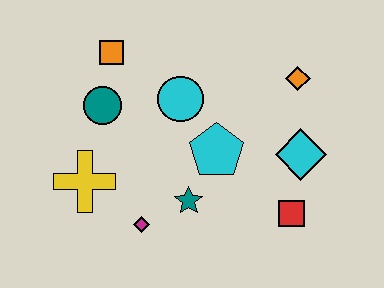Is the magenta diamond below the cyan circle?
Yes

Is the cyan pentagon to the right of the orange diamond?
No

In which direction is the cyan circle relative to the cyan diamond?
The cyan circle is to the left of the cyan diamond.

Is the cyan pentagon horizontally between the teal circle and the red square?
Yes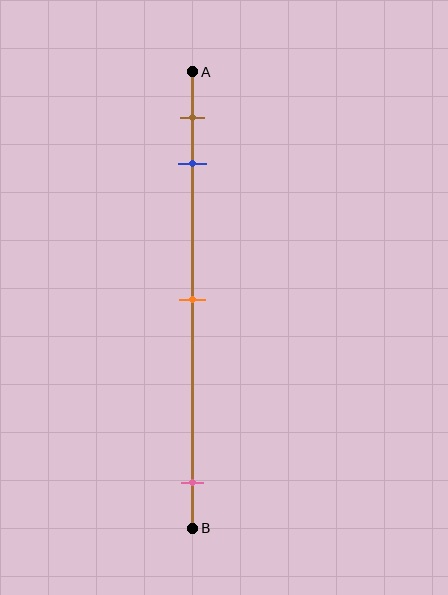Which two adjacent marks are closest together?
The brown and blue marks are the closest adjacent pair.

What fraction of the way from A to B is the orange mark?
The orange mark is approximately 50% (0.5) of the way from A to B.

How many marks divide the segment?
There are 4 marks dividing the segment.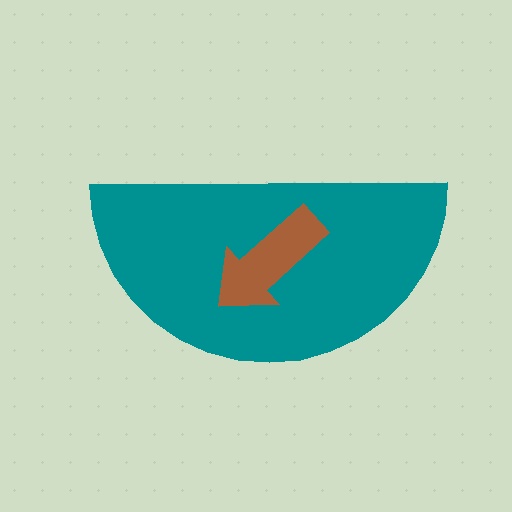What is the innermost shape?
The brown arrow.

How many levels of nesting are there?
2.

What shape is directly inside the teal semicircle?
The brown arrow.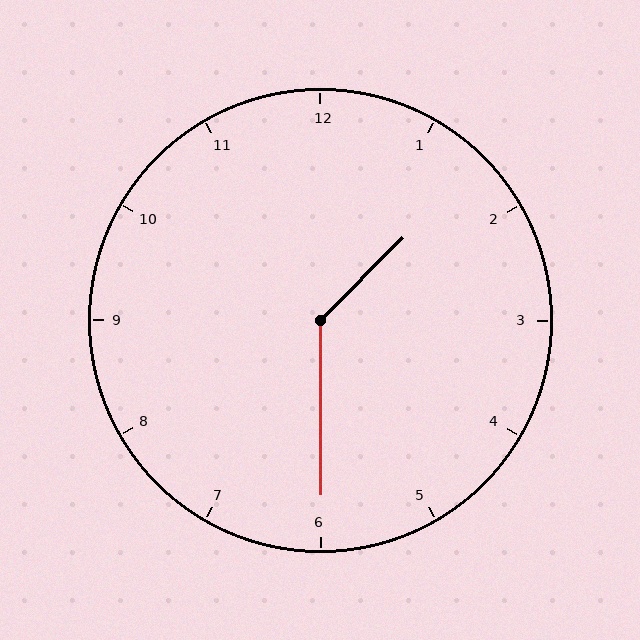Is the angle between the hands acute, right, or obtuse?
It is obtuse.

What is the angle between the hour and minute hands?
Approximately 135 degrees.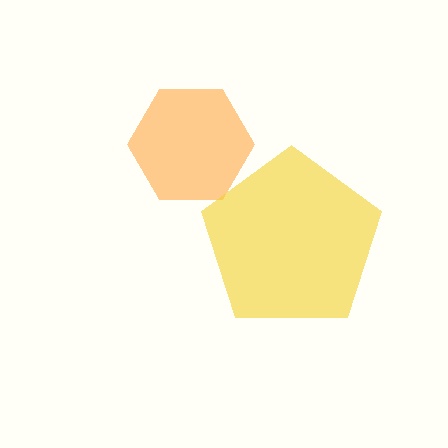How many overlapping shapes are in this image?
There are 2 overlapping shapes in the image.